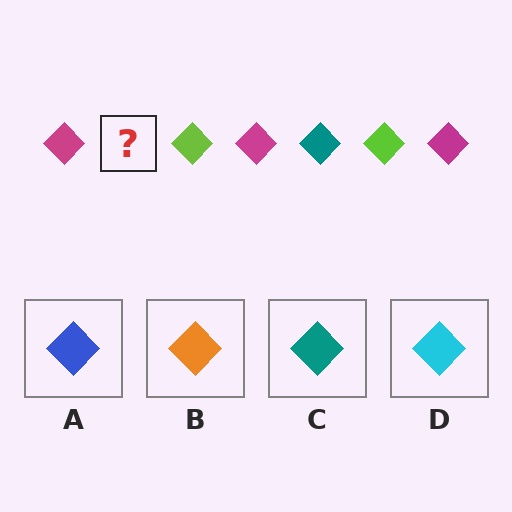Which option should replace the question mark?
Option C.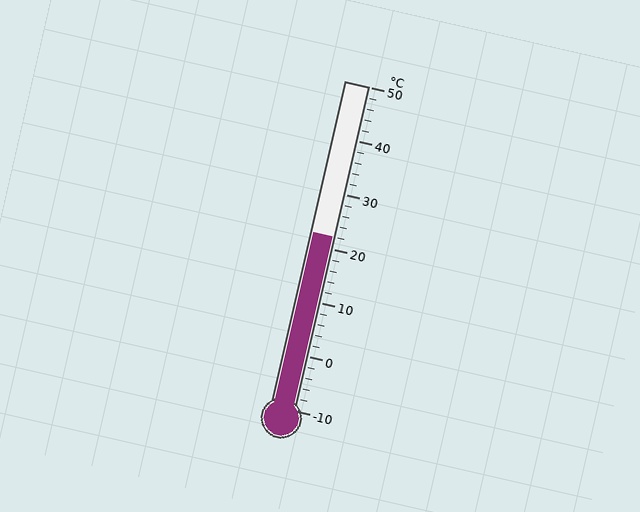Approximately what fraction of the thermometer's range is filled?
The thermometer is filled to approximately 55% of its range.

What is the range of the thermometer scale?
The thermometer scale ranges from -10°C to 50°C.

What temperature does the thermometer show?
The thermometer shows approximately 22°C.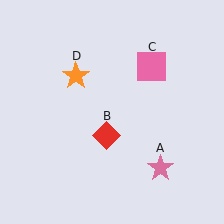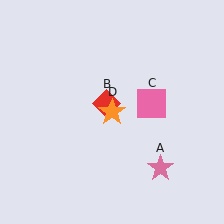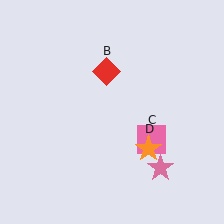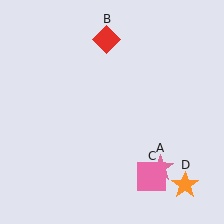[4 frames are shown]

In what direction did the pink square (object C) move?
The pink square (object C) moved down.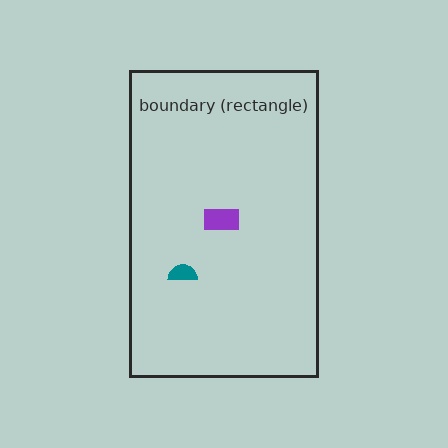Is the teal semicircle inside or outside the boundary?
Inside.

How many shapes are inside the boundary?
2 inside, 0 outside.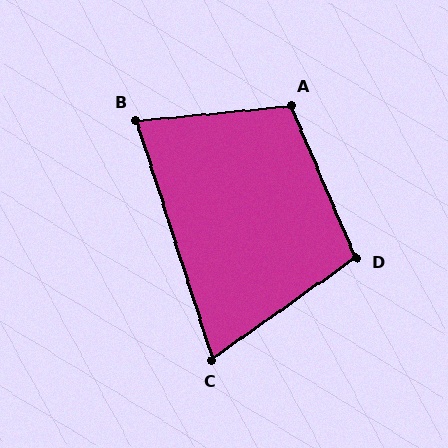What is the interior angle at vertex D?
Approximately 102 degrees (obtuse).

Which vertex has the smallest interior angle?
C, at approximately 72 degrees.